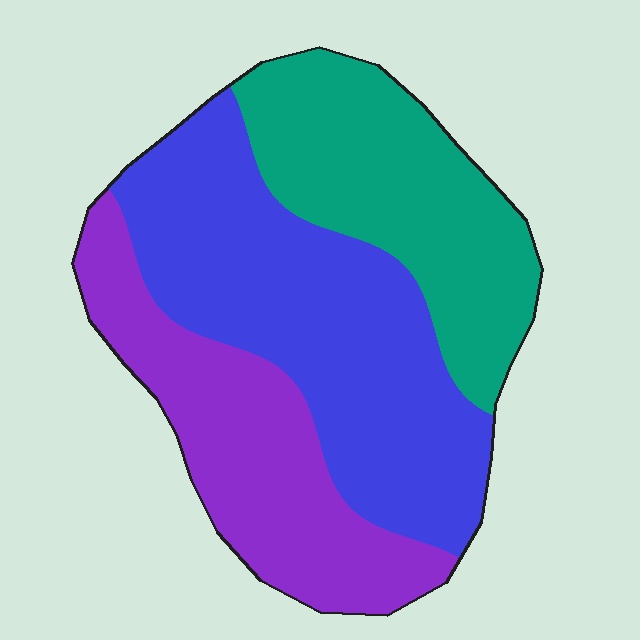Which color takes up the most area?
Blue, at roughly 40%.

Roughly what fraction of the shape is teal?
Teal covers 29% of the shape.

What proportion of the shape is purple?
Purple covers 28% of the shape.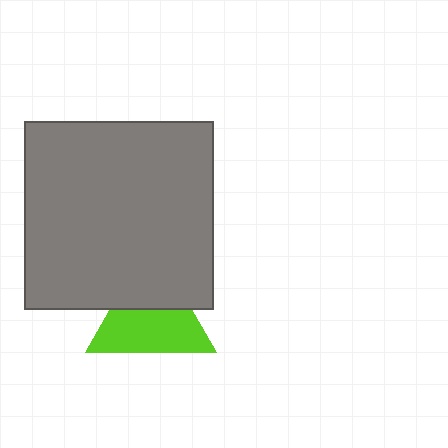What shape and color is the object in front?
The object in front is a gray square.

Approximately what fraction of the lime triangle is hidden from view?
Roughly 38% of the lime triangle is hidden behind the gray square.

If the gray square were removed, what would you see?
You would see the complete lime triangle.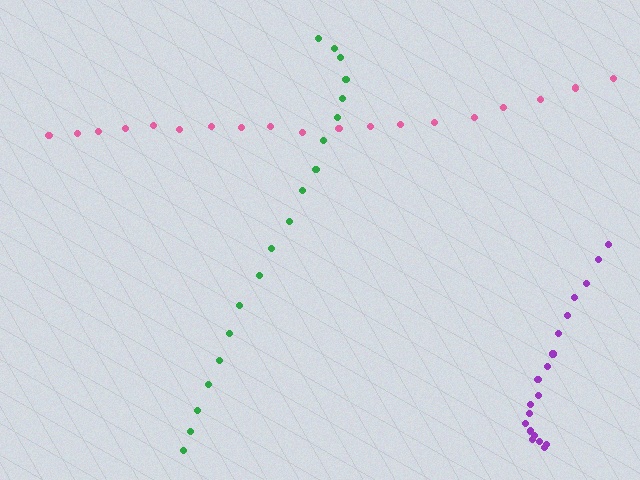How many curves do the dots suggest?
There are 3 distinct paths.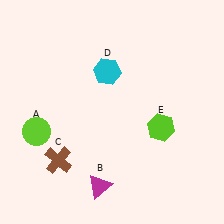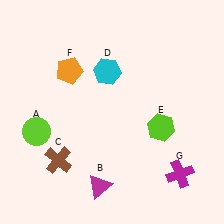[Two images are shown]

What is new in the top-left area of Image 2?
An orange pentagon (F) was added in the top-left area of Image 2.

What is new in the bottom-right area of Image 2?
A magenta cross (G) was added in the bottom-right area of Image 2.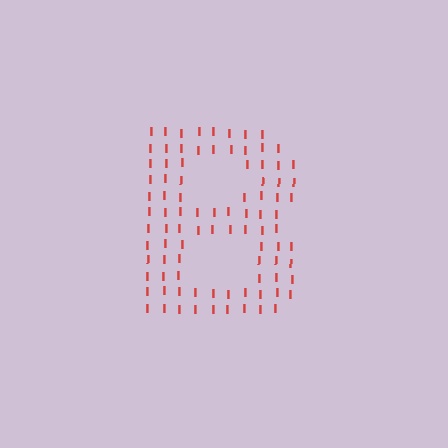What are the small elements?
The small elements are letter I's.